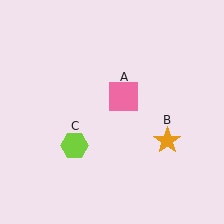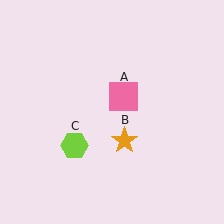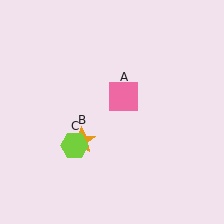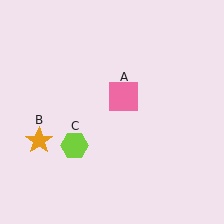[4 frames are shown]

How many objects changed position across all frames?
1 object changed position: orange star (object B).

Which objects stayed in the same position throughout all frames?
Pink square (object A) and lime hexagon (object C) remained stationary.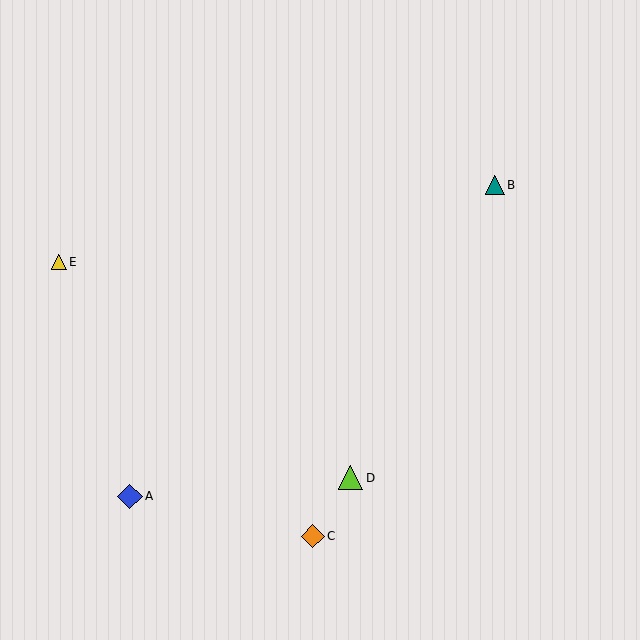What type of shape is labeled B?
Shape B is a teal triangle.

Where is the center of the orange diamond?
The center of the orange diamond is at (313, 536).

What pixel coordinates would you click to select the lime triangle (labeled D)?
Click at (351, 478) to select the lime triangle D.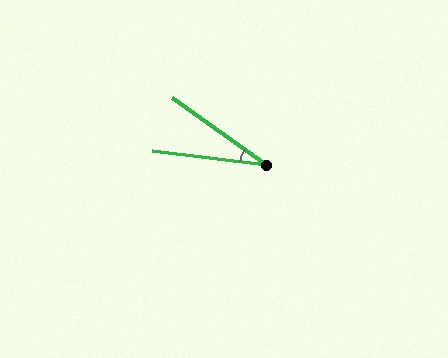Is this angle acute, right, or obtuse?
It is acute.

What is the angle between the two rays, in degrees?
Approximately 29 degrees.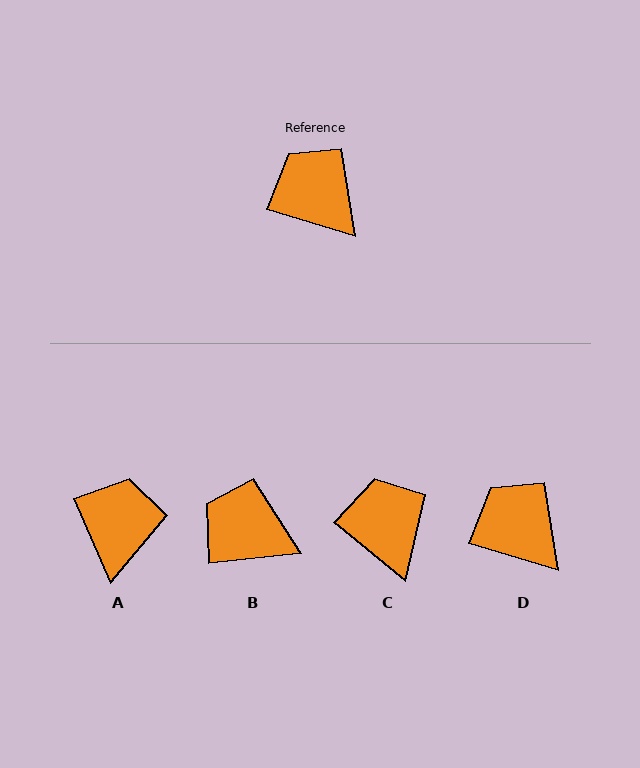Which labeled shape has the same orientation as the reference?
D.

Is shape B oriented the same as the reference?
No, it is off by about 23 degrees.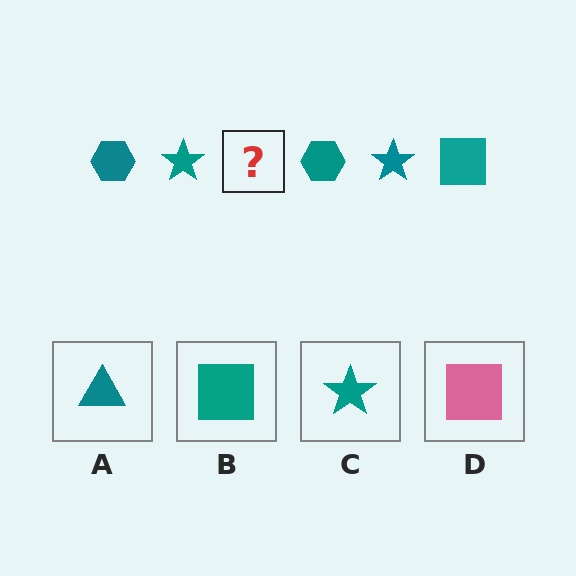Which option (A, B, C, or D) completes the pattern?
B.